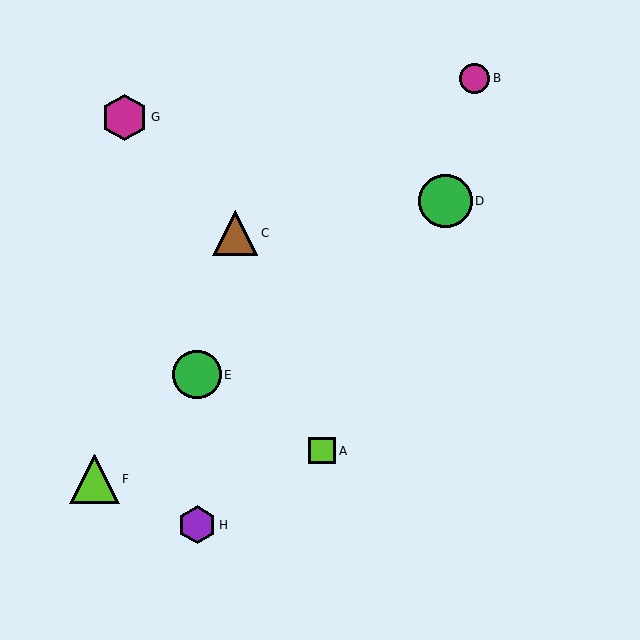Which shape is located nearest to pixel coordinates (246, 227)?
The brown triangle (labeled C) at (235, 233) is nearest to that location.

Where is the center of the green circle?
The center of the green circle is at (445, 201).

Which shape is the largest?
The green circle (labeled D) is the largest.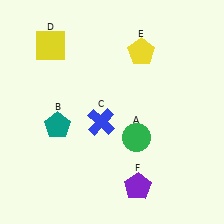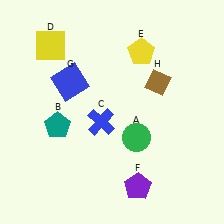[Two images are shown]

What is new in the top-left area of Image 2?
A blue square (G) was added in the top-left area of Image 2.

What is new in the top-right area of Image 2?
A brown diamond (H) was added in the top-right area of Image 2.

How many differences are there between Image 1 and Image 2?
There are 2 differences between the two images.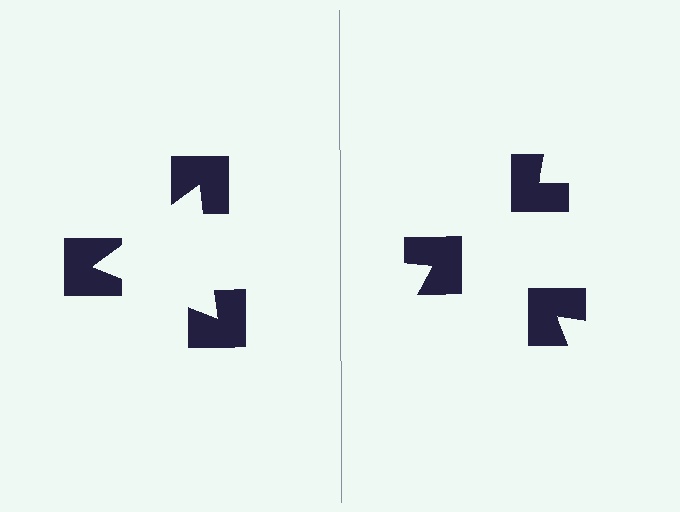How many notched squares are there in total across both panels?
6 — 3 on each side.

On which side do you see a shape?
An illusory triangle appears on the left side. On the right side the wedge cuts are rotated, so no coherent shape forms.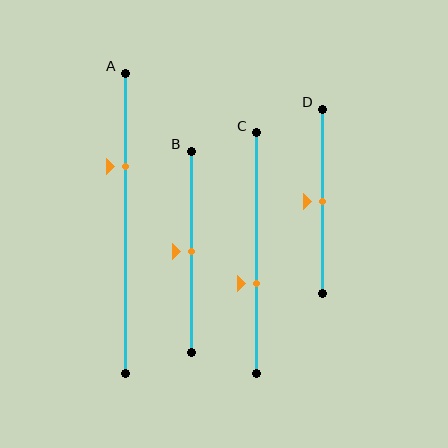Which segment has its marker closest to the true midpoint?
Segment B has its marker closest to the true midpoint.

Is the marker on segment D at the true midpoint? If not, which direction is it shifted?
Yes, the marker on segment D is at the true midpoint.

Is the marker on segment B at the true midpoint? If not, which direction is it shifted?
Yes, the marker on segment B is at the true midpoint.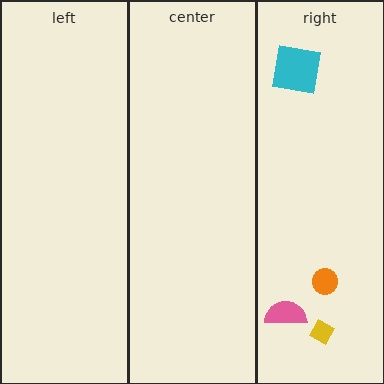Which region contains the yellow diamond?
The right region.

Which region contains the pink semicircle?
The right region.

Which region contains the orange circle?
The right region.